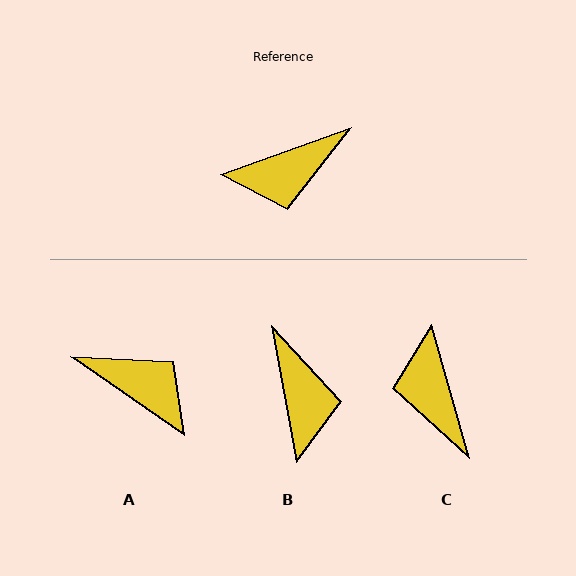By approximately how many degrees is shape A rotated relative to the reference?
Approximately 126 degrees counter-clockwise.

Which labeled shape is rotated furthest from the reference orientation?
A, about 126 degrees away.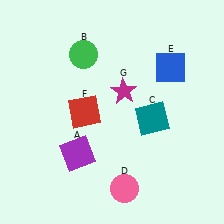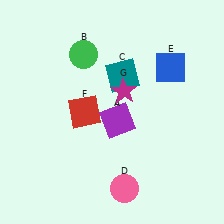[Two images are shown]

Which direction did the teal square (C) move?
The teal square (C) moved up.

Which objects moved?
The objects that moved are: the purple square (A), the teal square (C).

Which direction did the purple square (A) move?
The purple square (A) moved right.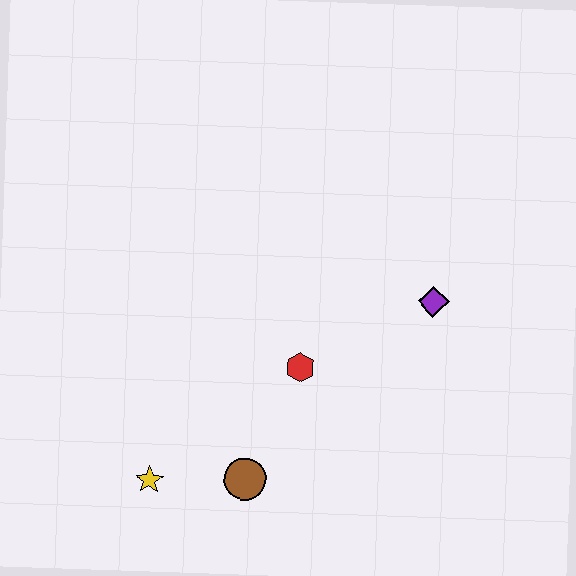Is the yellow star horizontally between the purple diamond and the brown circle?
No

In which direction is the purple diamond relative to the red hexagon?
The purple diamond is to the right of the red hexagon.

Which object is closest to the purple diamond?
The red hexagon is closest to the purple diamond.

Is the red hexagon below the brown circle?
No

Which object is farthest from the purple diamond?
The yellow star is farthest from the purple diamond.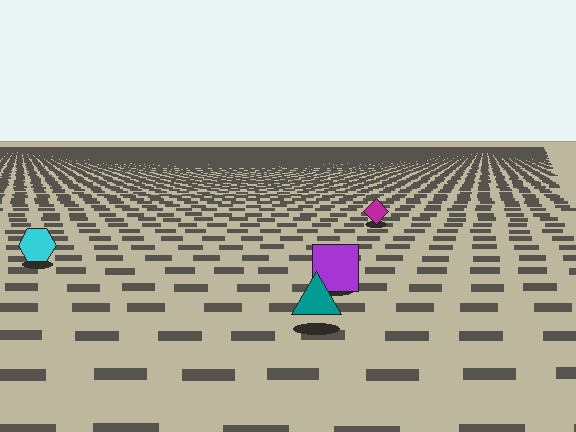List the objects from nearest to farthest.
From nearest to farthest: the teal triangle, the purple square, the cyan hexagon, the magenta diamond.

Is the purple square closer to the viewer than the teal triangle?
No. The teal triangle is closer — you can tell from the texture gradient: the ground texture is coarser near it.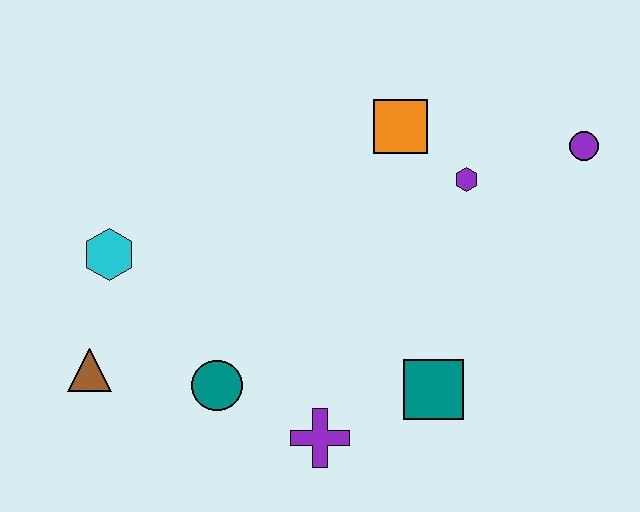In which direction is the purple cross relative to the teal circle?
The purple cross is to the right of the teal circle.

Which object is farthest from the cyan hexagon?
The purple circle is farthest from the cyan hexagon.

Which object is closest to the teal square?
The purple cross is closest to the teal square.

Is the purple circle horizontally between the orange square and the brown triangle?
No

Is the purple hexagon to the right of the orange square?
Yes